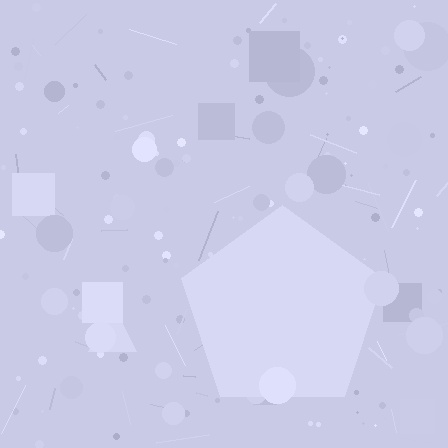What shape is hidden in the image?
A pentagon is hidden in the image.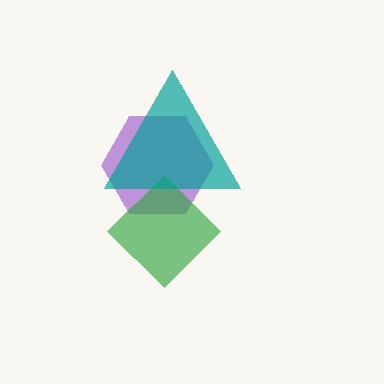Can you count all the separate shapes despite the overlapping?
Yes, there are 3 separate shapes.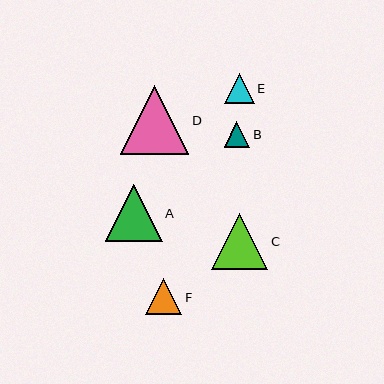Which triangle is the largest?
Triangle D is the largest with a size of approximately 68 pixels.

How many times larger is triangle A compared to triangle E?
Triangle A is approximately 1.9 times the size of triangle E.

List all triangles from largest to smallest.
From largest to smallest: D, A, C, F, E, B.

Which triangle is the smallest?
Triangle B is the smallest with a size of approximately 25 pixels.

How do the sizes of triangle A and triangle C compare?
Triangle A and triangle C are approximately the same size.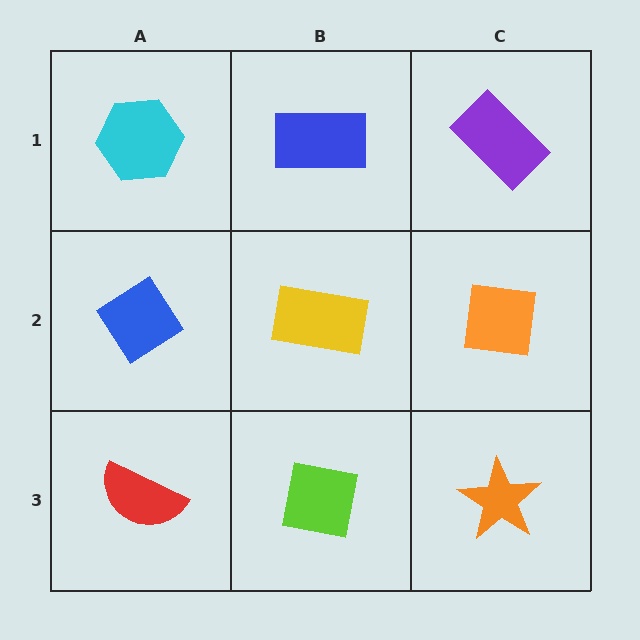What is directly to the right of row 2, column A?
A yellow rectangle.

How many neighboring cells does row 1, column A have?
2.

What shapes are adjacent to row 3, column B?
A yellow rectangle (row 2, column B), a red semicircle (row 3, column A), an orange star (row 3, column C).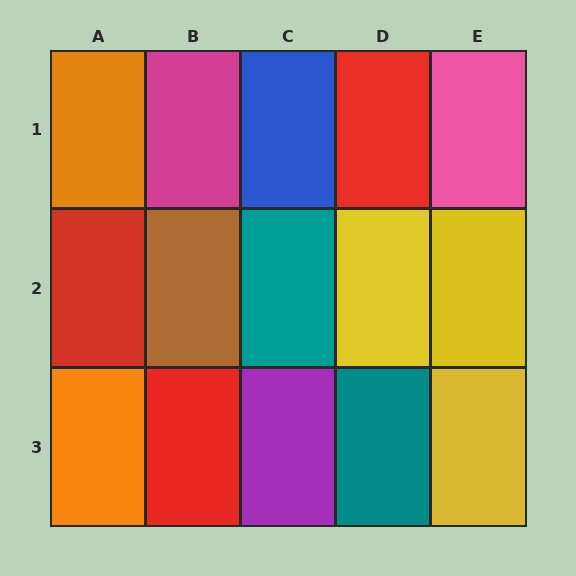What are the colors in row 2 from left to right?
Red, brown, teal, yellow, yellow.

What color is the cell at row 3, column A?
Orange.